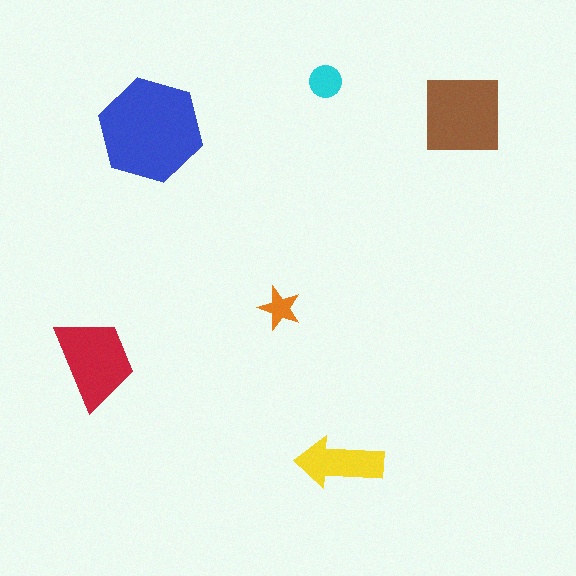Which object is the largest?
The blue hexagon.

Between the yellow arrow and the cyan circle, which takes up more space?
The yellow arrow.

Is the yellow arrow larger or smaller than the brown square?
Smaller.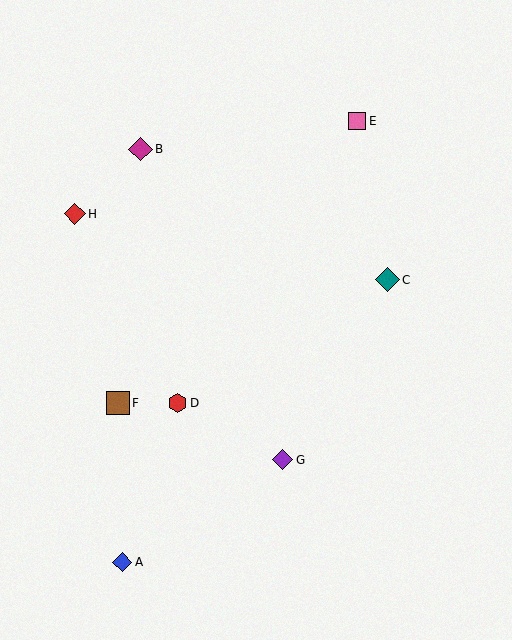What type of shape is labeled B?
Shape B is a magenta diamond.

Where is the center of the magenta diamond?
The center of the magenta diamond is at (140, 149).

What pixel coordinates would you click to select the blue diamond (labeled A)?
Click at (122, 562) to select the blue diamond A.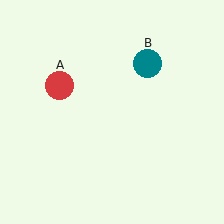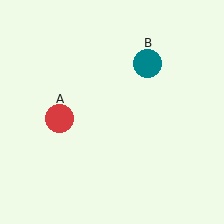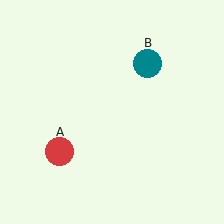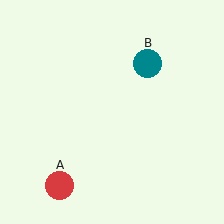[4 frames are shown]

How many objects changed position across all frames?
1 object changed position: red circle (object A).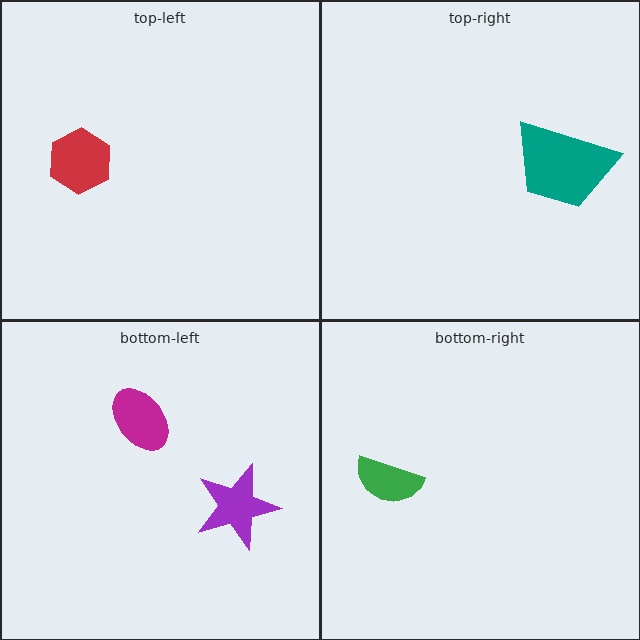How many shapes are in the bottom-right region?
1.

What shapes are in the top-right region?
The teal trapezoid.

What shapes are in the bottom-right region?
The green semicircle.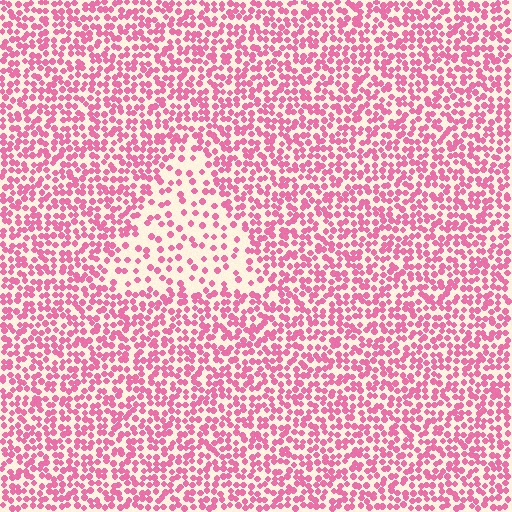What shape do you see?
I see a triangle.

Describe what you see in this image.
The image contains small pink elements arranged at two different densities. A triangle-shaped region is visible where the elements are less densely packed than the surrounding area.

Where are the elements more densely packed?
The elements are more densely packed outside the triangle boundary.